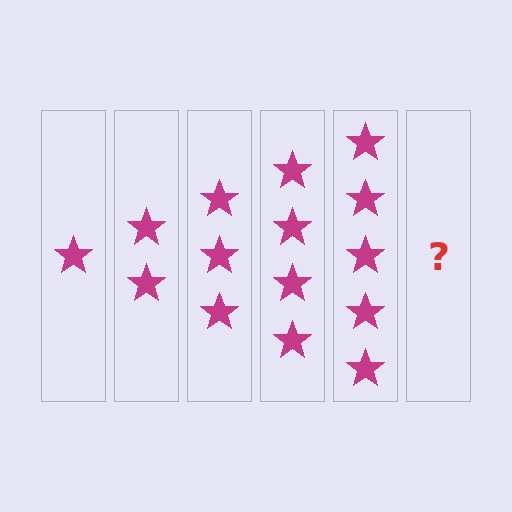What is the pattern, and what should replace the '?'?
The pattern is that each step adds one more star. The '?' should be 6 stars.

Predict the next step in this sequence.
The next step is 6 stars.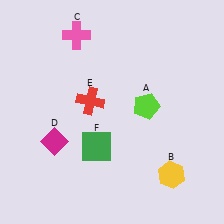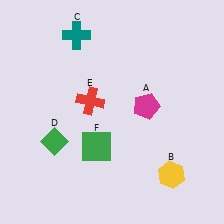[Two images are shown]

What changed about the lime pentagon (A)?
In Image 1, A is lime. In Image 2, it changed to magenta.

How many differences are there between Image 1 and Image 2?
There are 3 differences between the two images.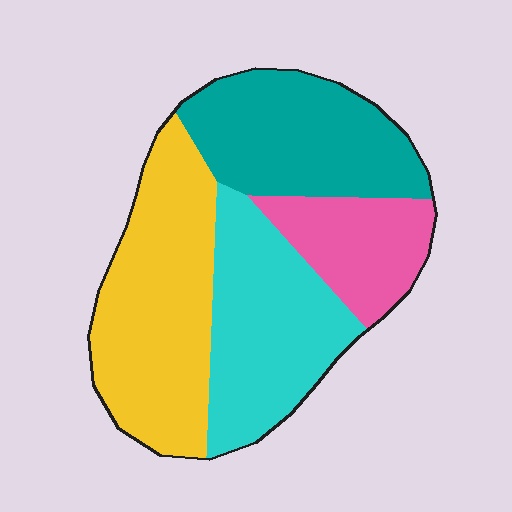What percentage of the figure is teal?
Teal covers roughly 25% of the figure.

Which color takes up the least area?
Pink, at roughly 15%.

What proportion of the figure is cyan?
Cyan covers about 25% of the figure.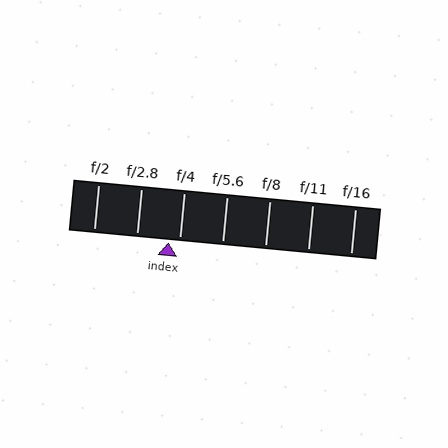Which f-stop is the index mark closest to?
The index mark is closest to f/4.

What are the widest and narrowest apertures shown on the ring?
The widest aperture shown is f/2 and the narrowest is f/16.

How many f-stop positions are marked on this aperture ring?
There are 7 f-stop positions marked.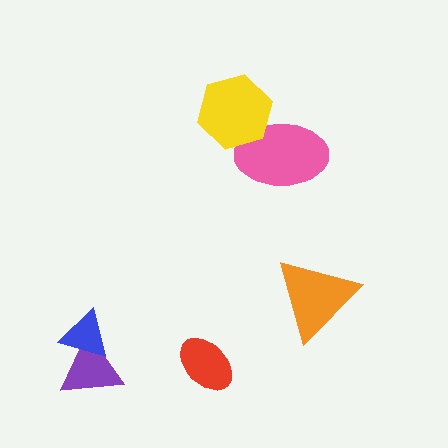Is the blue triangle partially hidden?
No, no other shape covers it.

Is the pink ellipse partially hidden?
Yes, it is partially covered by another shape.